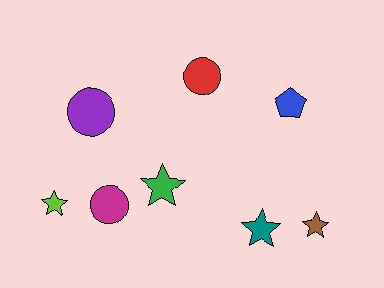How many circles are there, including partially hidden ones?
There are 3 circles.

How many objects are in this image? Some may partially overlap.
There are 8 objects.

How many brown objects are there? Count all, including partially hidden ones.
There is 1 brown object.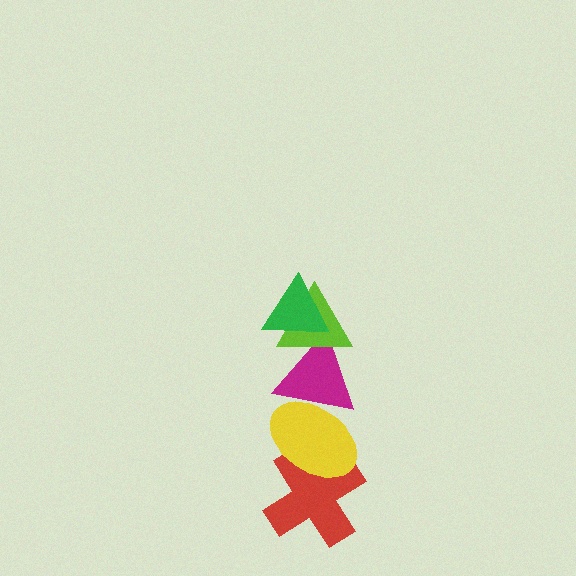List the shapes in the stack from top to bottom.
From top to bottom: the green triangle, the lime triangle, the magenta triangle, the yellow ellipse, the red cross.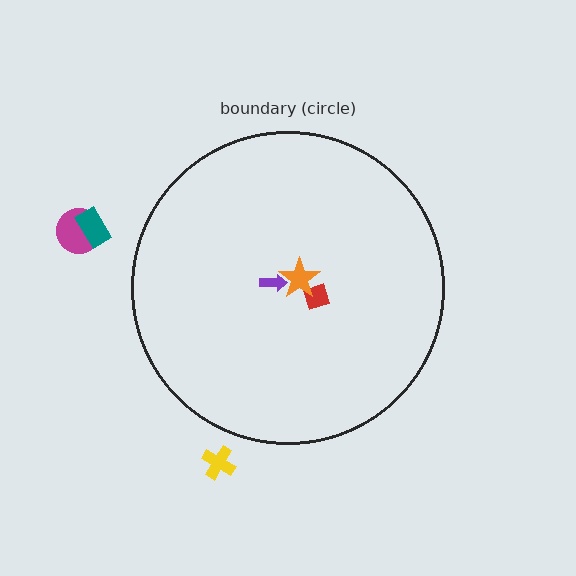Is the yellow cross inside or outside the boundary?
Outside.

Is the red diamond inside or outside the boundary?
Inside.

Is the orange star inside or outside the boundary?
Inside.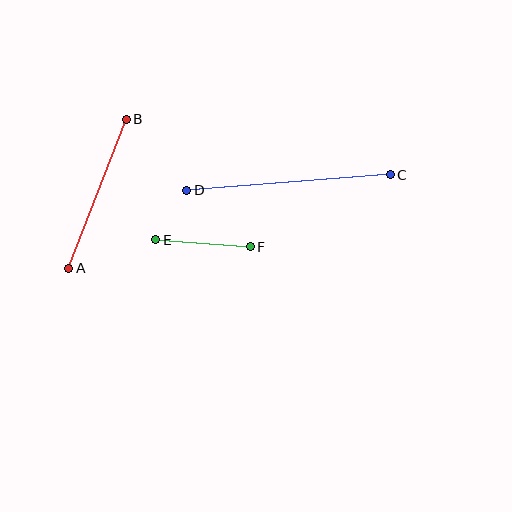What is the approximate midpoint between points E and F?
The midpoint is at approximately (203, 243) pixels.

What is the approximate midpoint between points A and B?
The midpoint is at approximately (97, 194) pixels.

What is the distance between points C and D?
The distance is approximately 204 pixels.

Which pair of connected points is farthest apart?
Points C and D are farthest apart.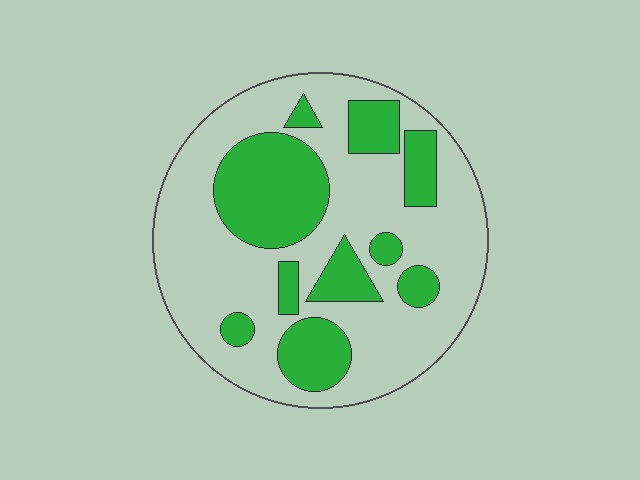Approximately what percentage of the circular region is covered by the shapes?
Approximately 30%.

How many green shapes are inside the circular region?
10.